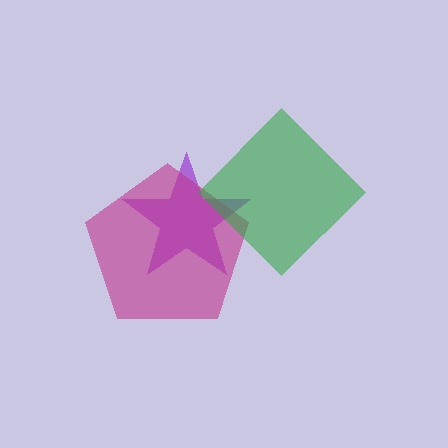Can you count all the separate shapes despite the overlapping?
Yes, there are 3 separate shapes.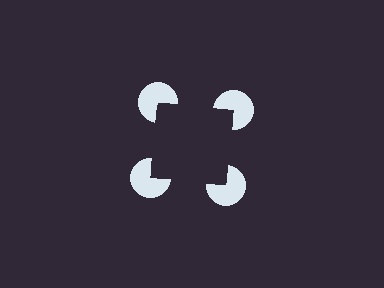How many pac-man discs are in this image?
There are 4 — one at each vertex of the illusory square.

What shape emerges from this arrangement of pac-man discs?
An illusory square — its edges are inferred from the aligned wedge cuts in the pac-man discs, not physically drawn.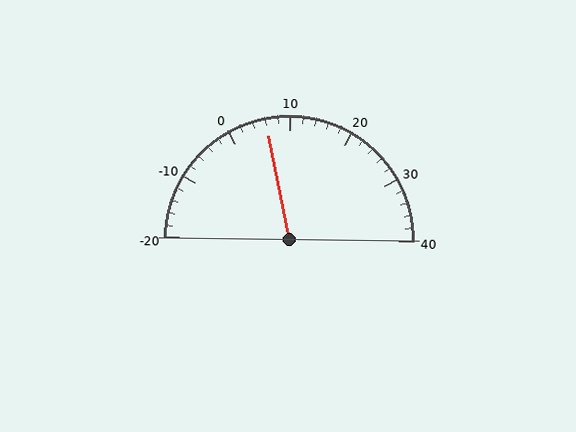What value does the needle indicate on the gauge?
The needle indicates approximately 6.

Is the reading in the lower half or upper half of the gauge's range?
The reading is in the lower half of the range (-20 to 40).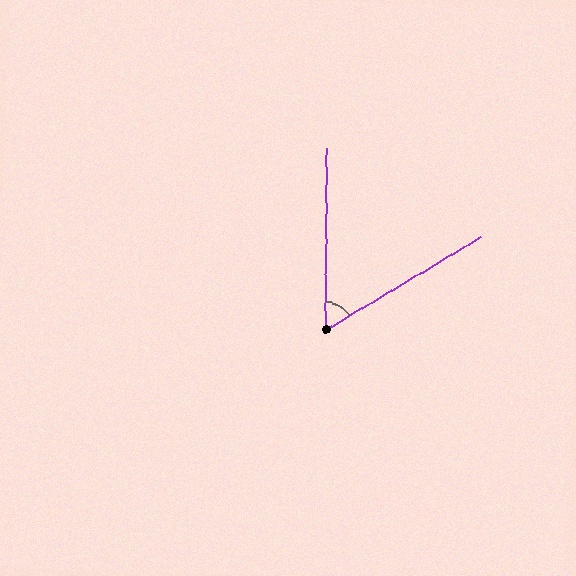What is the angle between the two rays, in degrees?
Approximately 59 degrees.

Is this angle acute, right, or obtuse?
It is acute.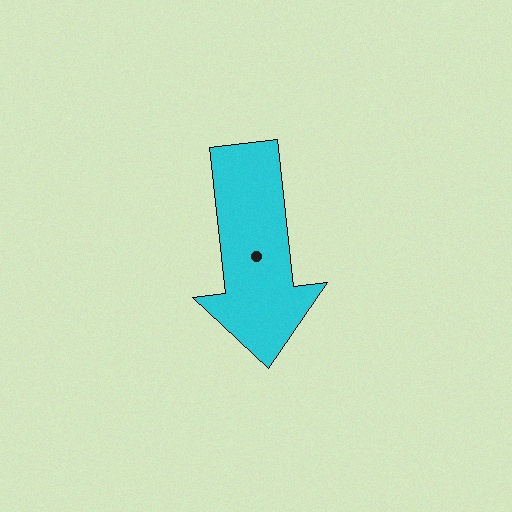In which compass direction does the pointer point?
South.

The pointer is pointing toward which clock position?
Roughly 6 o'clock.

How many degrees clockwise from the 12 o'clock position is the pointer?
Approximately 174 degrees.